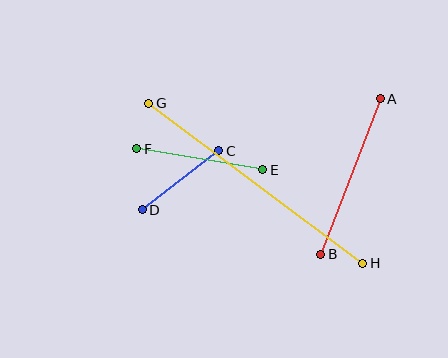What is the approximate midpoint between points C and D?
The midpoint is at approximately (180, 180) pixels.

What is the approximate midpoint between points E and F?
The midpoint is at approximately (200, 159) pixels.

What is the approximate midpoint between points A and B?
The midpoint is at approximately (351, 177) pixels.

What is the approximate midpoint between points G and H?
The midpoint is at approximately (256, 183) pixels.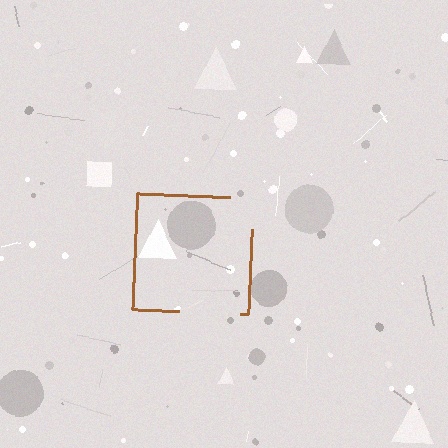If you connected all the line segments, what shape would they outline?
They would outline a square.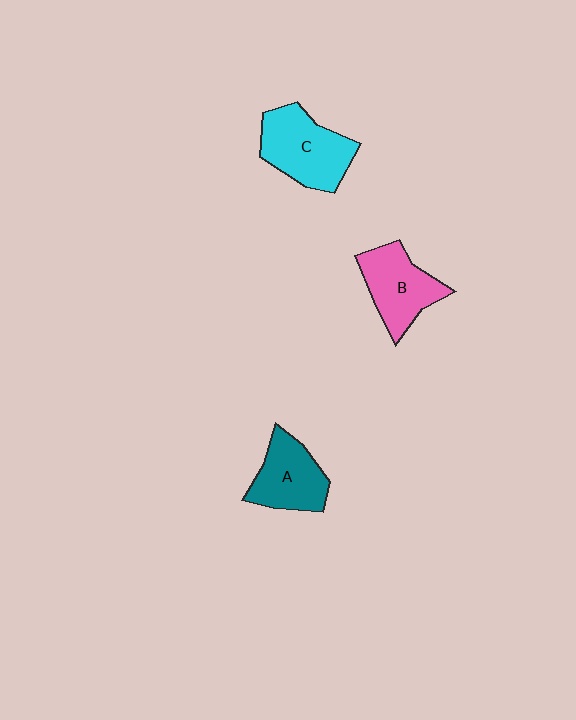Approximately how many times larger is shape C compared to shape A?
Approximately 1.2 times.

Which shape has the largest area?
Shape C (cyan).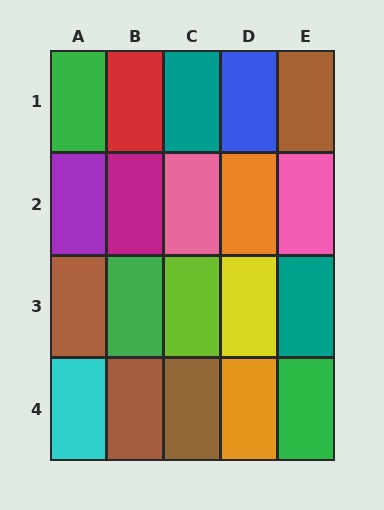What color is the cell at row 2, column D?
Orange.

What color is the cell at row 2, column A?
Purple.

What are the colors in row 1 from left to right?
Green, red, teal, blue, brown.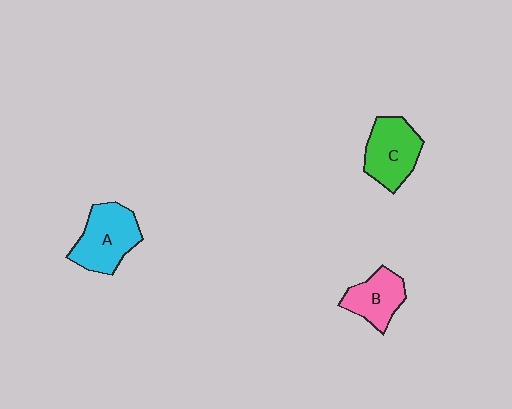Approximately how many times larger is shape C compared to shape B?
Approximately 1.3 times.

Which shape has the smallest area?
Shape B (pink).